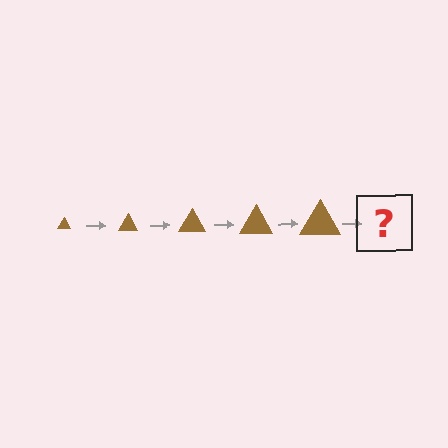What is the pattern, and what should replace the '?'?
The pattern is that the triangle gets progressively larger each step. The '?' should be a brown triangle, larger than the previous one.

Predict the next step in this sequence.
The next step is a brown triangle, larger than the previous one.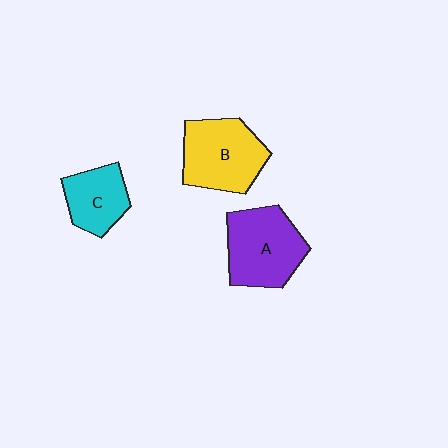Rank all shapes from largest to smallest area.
From largest to smallest: A (purple), B (yellow), C (cyan).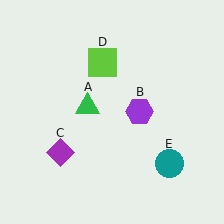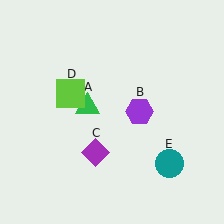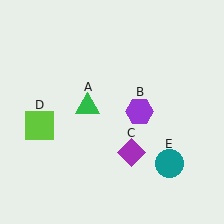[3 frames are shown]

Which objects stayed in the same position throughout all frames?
Green triangle (object A) and purple hexagon (object B) and teal circle (object E) remained stationary.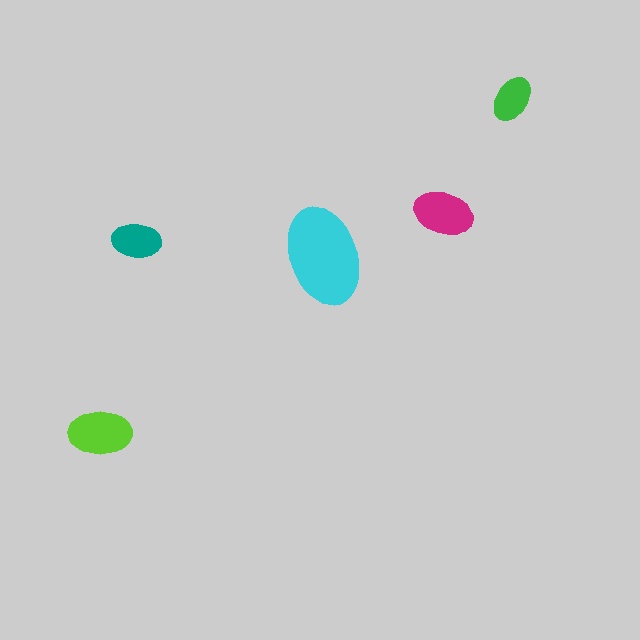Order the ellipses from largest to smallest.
the cyan one, the lime one, the magenta one, the teal one, the green one.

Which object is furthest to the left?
The lime ellipse is leftmost.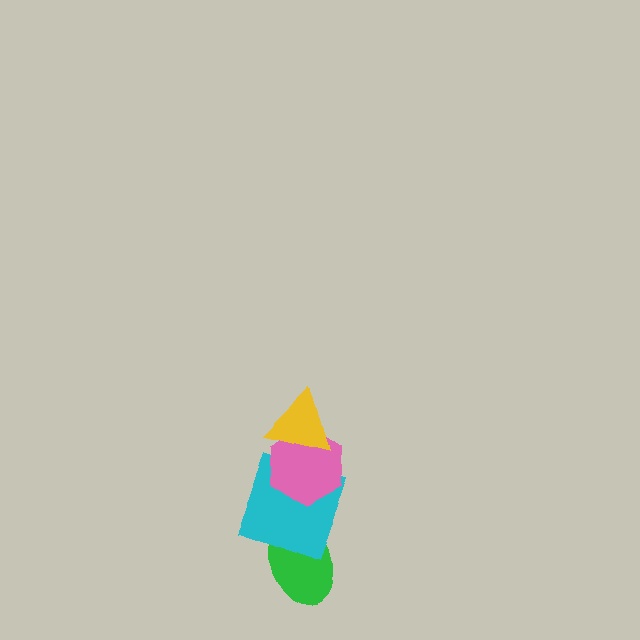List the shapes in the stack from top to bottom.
From top to bottom: the yellow triangle, the pink hexagon, the cyan square, the green ellipse.